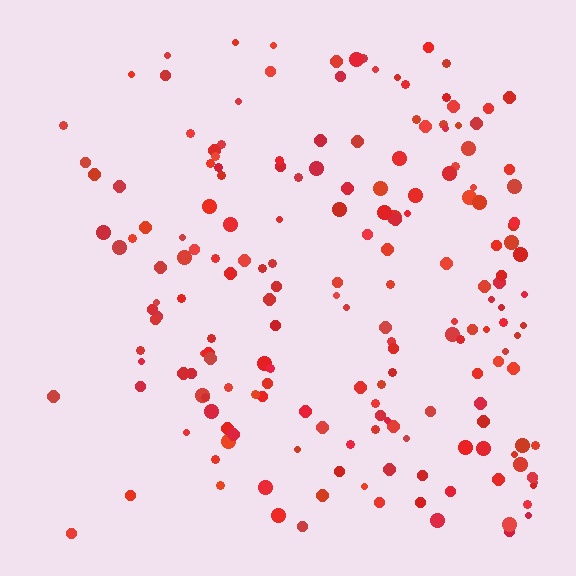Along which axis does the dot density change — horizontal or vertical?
Horizontal.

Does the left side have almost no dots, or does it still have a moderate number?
Still a moderate number, just noticeably fewer than the right.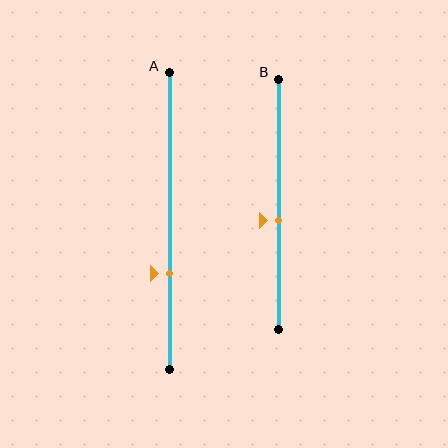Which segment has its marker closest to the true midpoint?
Segment B has its marker closest to the true midpoint.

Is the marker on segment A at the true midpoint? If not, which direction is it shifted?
No, the marker on segment A is shifted downward by about 18% of the segment length.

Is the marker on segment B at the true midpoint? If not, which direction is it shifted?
No, the marker on segment B is shifted downward by about 6% of the segment length.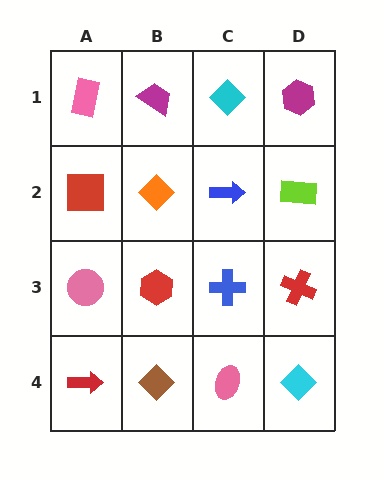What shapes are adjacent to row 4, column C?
A blue cross (row 3, column C), a brown diamond (row 4, column B), a cyan diamond (row 4, column D).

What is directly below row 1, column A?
A red square.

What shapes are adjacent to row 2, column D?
A magenta hexagon (row 1, column D), a red cross (row 3, column D), a blue arrow (row 2, column C).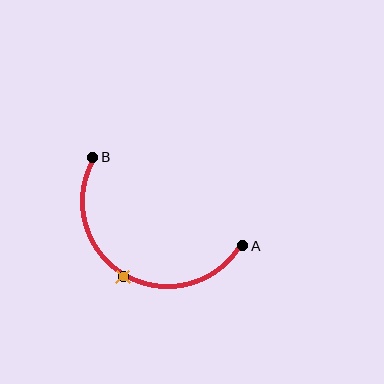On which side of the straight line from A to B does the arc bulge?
The arc bulges below the straight line connecting A and B.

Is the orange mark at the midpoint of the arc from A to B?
Yes. The orange mark lies on the arc at equal arc-length from both A and B — it is the arc midpoint.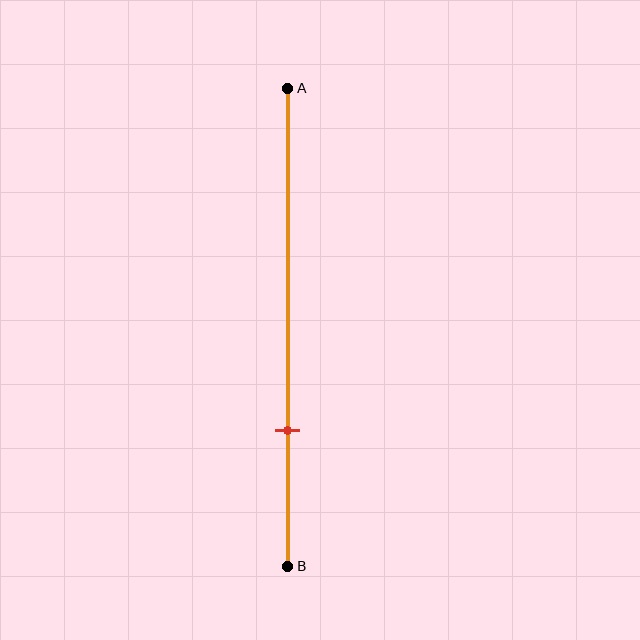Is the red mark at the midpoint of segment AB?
No, the mark is at about 70% from A, not at the 50% midpoint.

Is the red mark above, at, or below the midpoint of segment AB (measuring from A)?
The red mark is below the midpoint of segment AB.